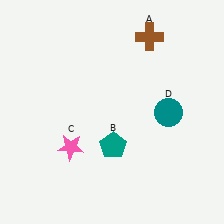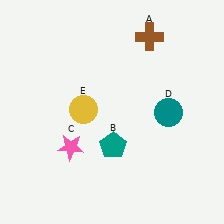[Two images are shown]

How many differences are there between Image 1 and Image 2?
There is 1 difference between the two images.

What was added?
A yellow circle (E) was added in Image 2.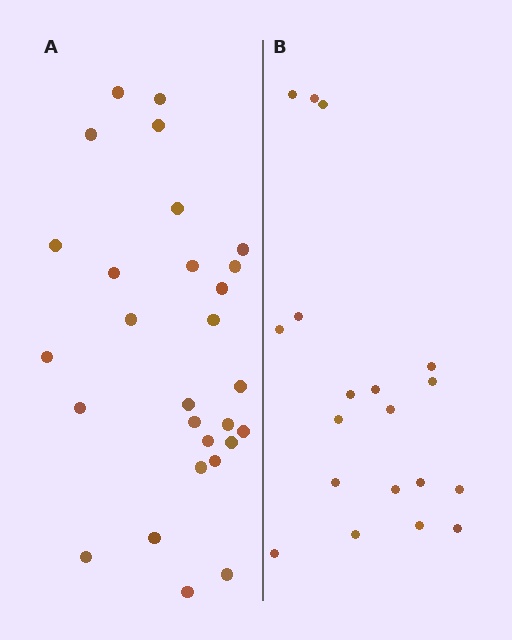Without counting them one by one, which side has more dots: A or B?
Region A (the left region) has more dots.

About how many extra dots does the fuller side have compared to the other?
Region A has roughly 8 or so more dots than region B.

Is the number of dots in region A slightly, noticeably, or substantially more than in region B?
Region A has substantially more. The ratio is roughly 1.5 to 1.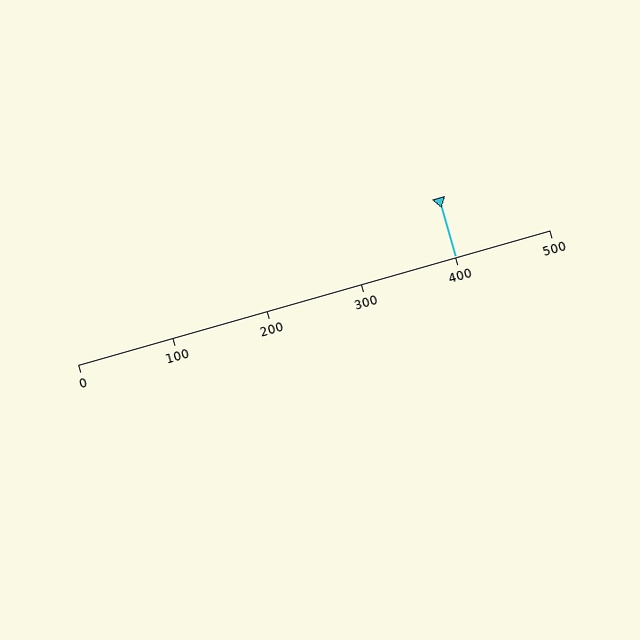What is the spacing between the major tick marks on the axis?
The major ticks are spaced 100 apart.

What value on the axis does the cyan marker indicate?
The marker indicates approximately 400.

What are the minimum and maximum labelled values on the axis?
The axis runs from 0 to 500.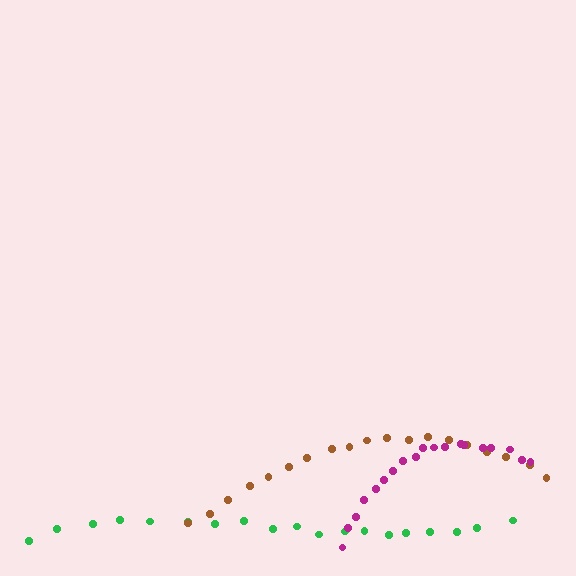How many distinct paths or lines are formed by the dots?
There are 3 distinct paths.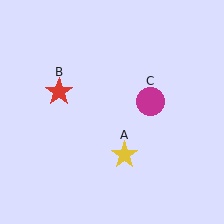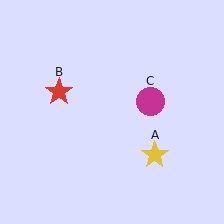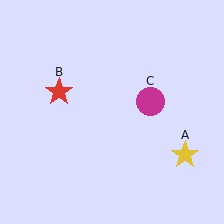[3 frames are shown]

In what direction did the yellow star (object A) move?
The yellow star (object A) moved right.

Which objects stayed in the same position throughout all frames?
Red star (object B) and magenta circle (object C) remained stationary.